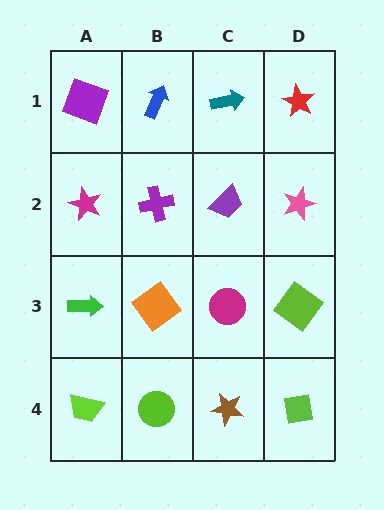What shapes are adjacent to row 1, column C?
A purple trapezoid (row 2, column C), a blue arrow (row 1, column B), a red star (row 1, column D).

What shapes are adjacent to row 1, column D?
A pink star (row 2, column D), a teal arrow (row 1, column C).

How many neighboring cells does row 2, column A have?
3.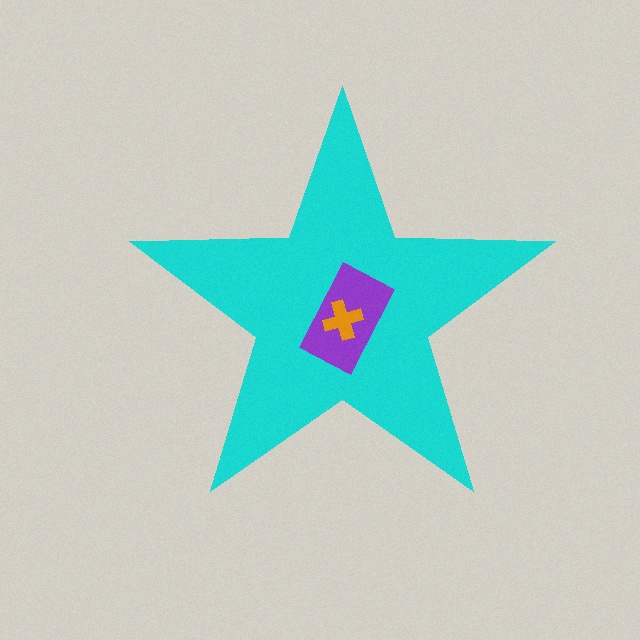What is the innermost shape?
The orange cross.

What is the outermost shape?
The cyan star.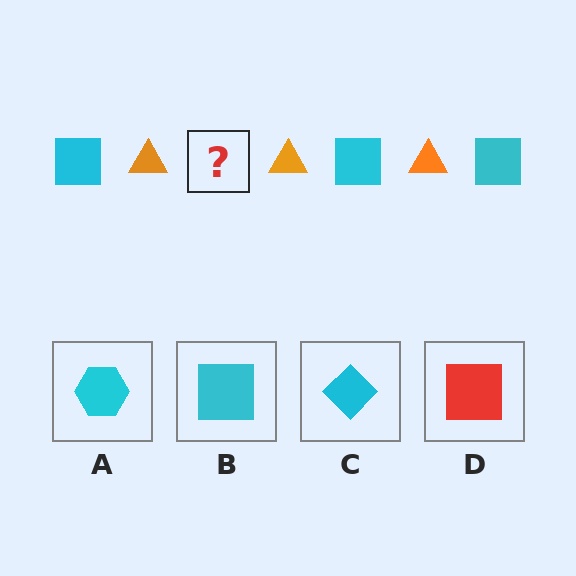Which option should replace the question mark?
Option B.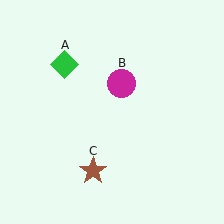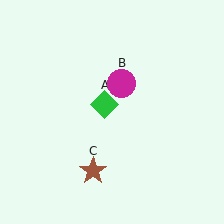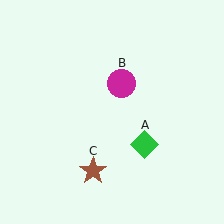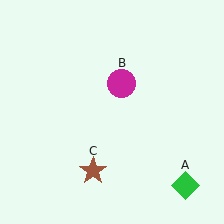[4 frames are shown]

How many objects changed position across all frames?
1 object changed position: green diamond (object A).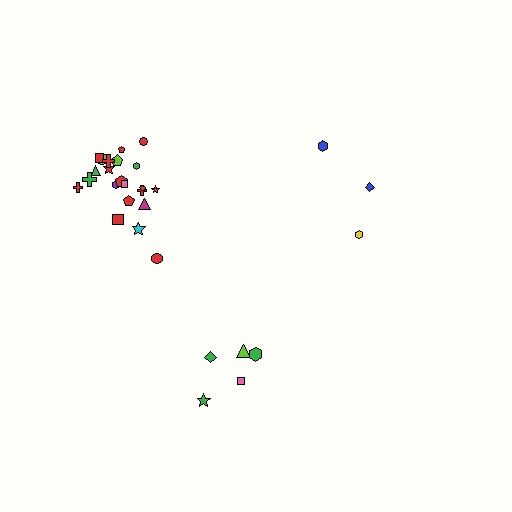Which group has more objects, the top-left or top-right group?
The top-left group.